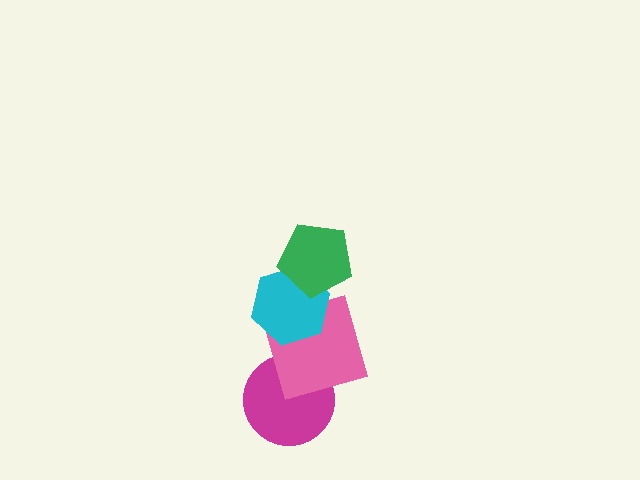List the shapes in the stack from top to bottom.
From top to bottom: the green pentagon, the cyan hexagon, the pink square, the magenta circle.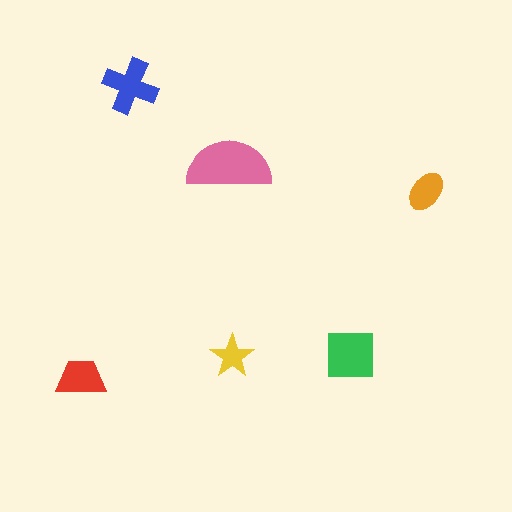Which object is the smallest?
The yellow star.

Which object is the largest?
The pink semicircle.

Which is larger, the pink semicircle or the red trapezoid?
The pink semicircle.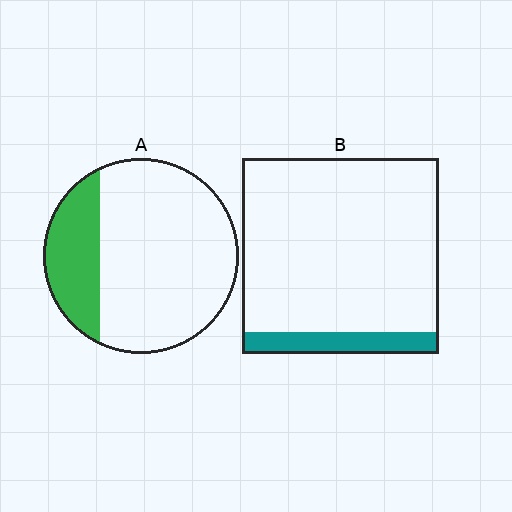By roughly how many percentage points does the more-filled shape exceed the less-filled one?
By roughly 15 percentage points (A over B).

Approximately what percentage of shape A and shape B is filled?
A is approximately 25% and B is approximately 10%.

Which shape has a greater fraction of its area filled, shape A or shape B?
Shape A.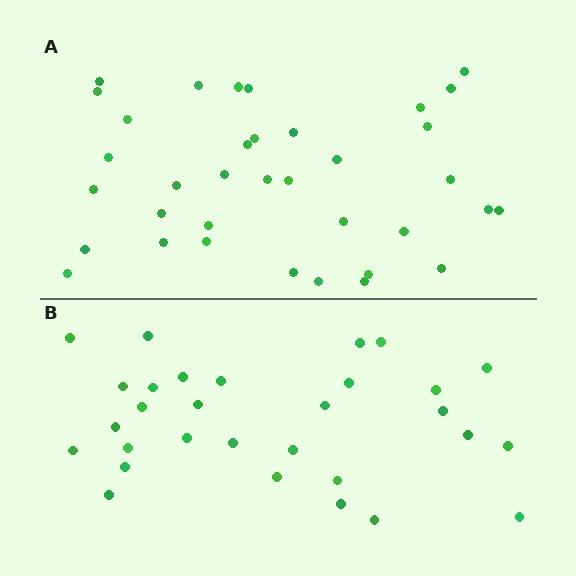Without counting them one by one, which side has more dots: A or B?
Region A (the top region) has more dots.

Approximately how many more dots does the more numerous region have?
Region A has about 6 more dots than region B.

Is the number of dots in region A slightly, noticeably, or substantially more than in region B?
Region A has only slightly more — the two regions are fairly close. The ratio is roughly 1.2 to 1.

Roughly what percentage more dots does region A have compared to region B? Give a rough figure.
About 20% more.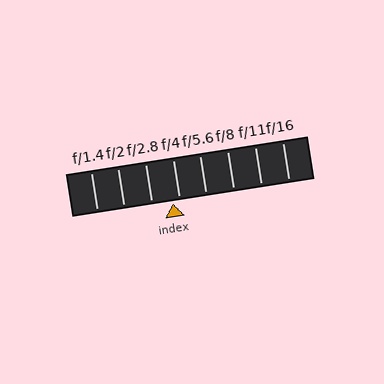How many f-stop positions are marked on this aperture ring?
There are 8 f-stop positions marked.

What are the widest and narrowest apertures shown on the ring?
The widest aperture shown is f/1.4 and the narrowest is f/16.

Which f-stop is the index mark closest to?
The index mark is closest to f/4.